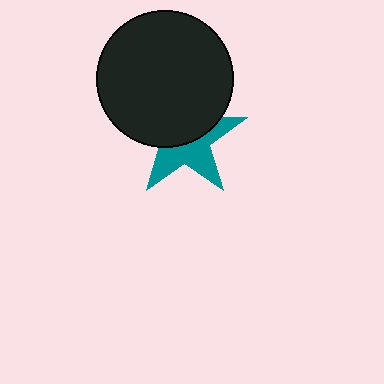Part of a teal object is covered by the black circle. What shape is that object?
It is a star.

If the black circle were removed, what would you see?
You would see the complete teal star.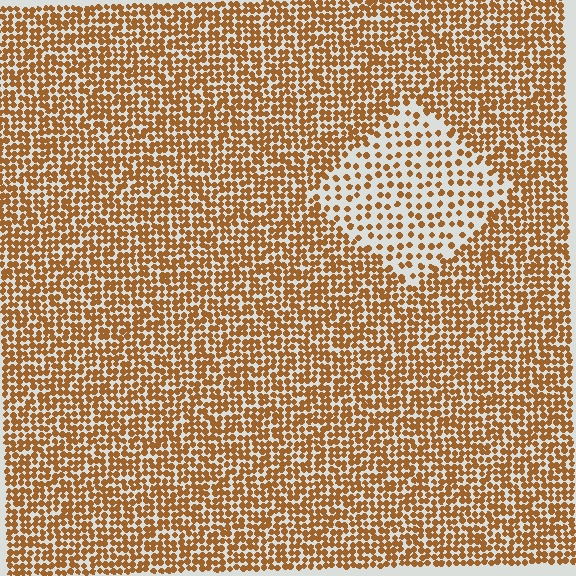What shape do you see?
I see a diamond.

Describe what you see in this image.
The image contains small brown elements arranged at two different densities. A diamond-shaped region is visible where the elements are less densely packed than the surrounding area.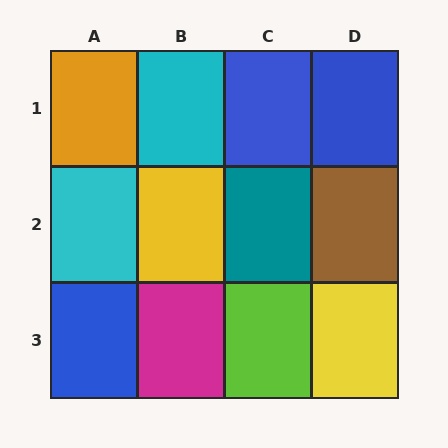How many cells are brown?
1 cell is brown.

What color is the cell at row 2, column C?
Teal.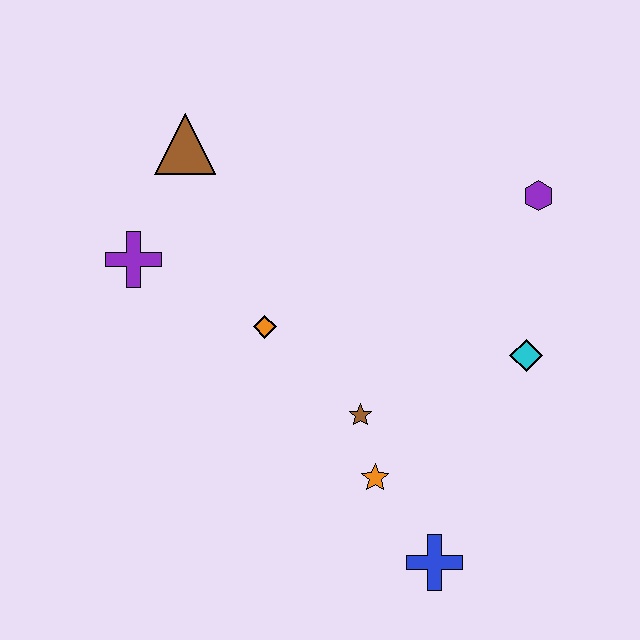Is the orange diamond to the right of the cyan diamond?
No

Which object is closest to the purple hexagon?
The cyan diamond is closest to the purple hexagon.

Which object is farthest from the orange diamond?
The purple hexagon is farthest from the orange diamond.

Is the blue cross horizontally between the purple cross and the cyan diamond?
Yes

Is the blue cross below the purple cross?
Yes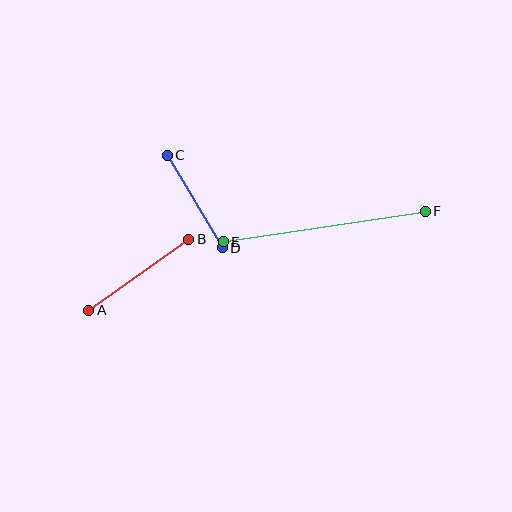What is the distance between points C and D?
The distance is approximately 108 pixels.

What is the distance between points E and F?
The distance is approximately 204 pixels.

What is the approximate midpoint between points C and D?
The midpoint is at approximately (195, 201) pixels.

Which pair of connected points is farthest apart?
Points E and F are farthest apart.